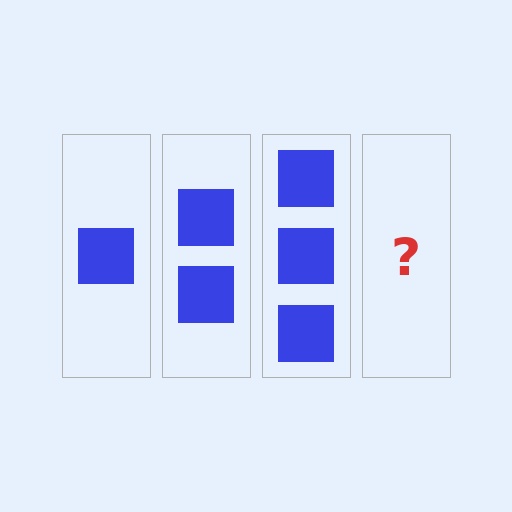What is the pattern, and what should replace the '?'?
The pattern is that each step adds one more square. The '?' should be 4 squares.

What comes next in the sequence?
The next element should be 4 squares.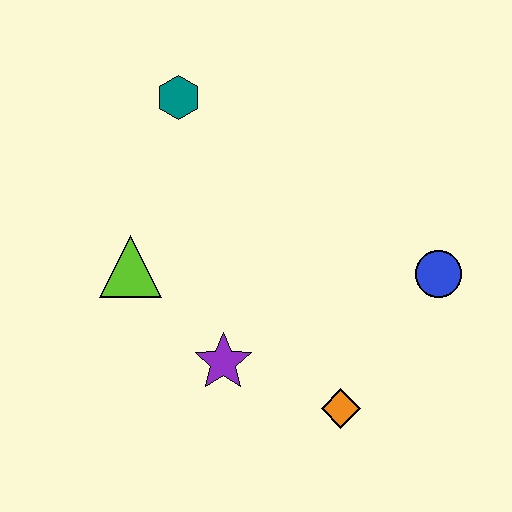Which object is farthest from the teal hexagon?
The orange diamond is farthest from the teal hexagon.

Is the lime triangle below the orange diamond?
No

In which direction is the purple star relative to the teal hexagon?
The purple star is below the teal hexagon.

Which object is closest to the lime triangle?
The purple star is closest to the lime triangle.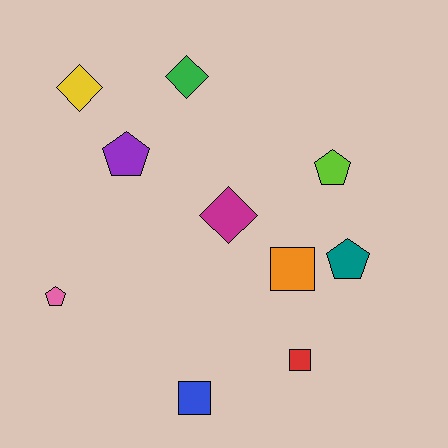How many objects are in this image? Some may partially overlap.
There are 10 objects.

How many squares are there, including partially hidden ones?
There are 3 squares.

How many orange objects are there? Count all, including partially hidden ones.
There is 1 orange object.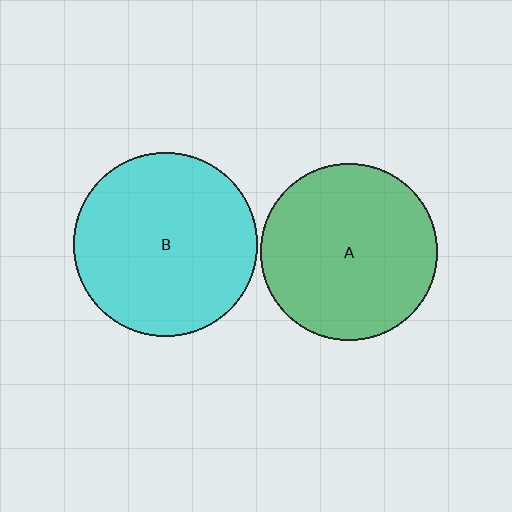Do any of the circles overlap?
No, none of the circles overlap.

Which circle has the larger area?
Circle B (cyan).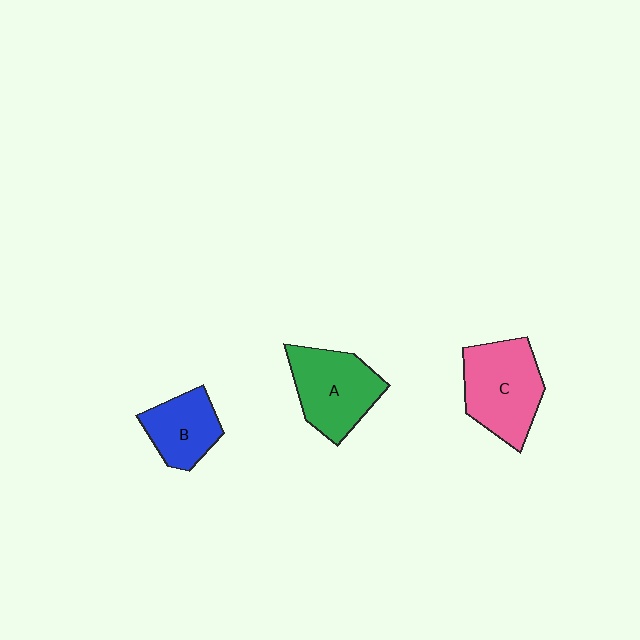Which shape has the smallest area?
Shape B (blue).